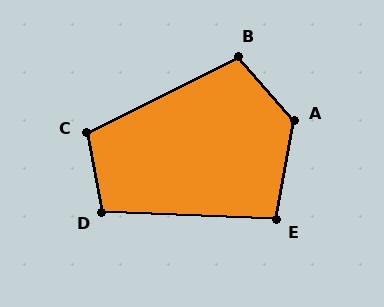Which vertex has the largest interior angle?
A, at approximately 129 degrees.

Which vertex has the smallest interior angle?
E, at approximately 97 degrees.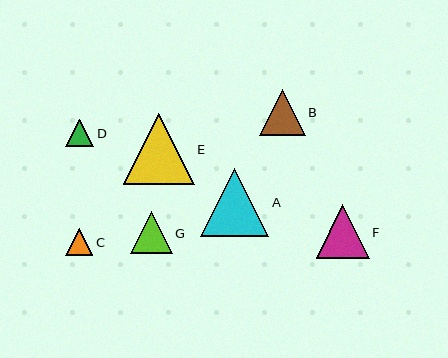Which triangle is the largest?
Triangle E is the largest with a size of approximately 71 pixels.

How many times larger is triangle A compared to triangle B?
Triangle A is approximately 1.5 times the size of triangle B.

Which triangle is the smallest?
Triangle C is the smallest with a size of approximately 27 pixels.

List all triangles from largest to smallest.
From largest to smallest: E, A, F, B, G, D, C.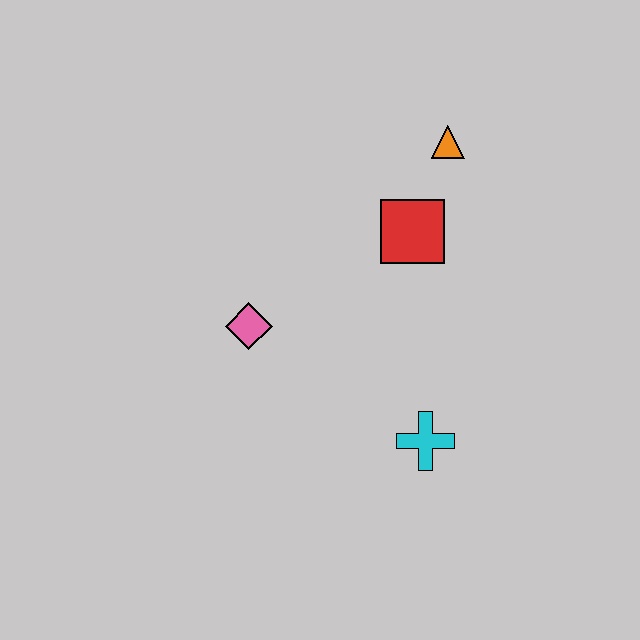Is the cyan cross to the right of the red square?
Yes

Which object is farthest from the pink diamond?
The orange triangle is farthest from the pink diamond.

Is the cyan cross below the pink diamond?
Yes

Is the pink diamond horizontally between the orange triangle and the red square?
No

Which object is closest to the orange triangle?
The red square is closest to the orange triangle.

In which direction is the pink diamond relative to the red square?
The pink diamond is to the left of the red square.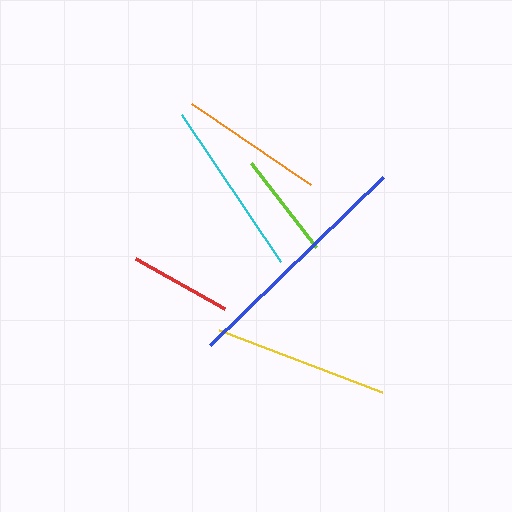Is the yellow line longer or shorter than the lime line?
The yellow line is longer than the lime line.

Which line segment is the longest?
The blue line is the longest at approximately 242 pixels.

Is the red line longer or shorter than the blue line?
The blue line is longer than the red line.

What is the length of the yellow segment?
The yellow segment is approximately 174 pixels long.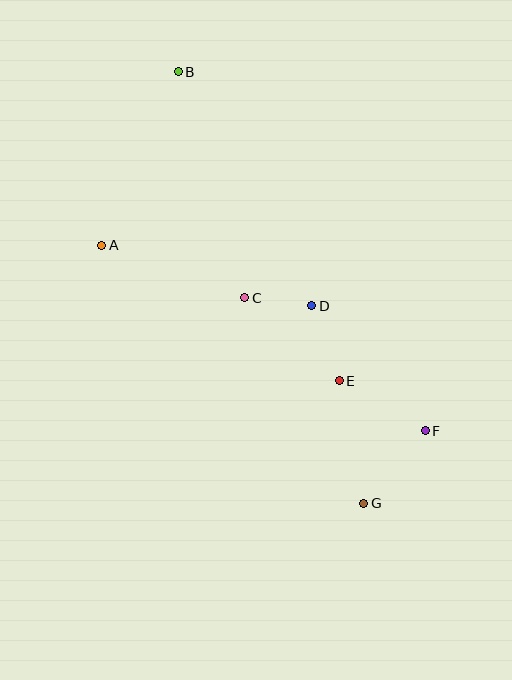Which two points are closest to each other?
Points C and D are closest to each other.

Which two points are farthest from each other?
Points B and G are farthest from each other.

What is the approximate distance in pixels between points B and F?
The distance between B and F is approximately 436 pixels.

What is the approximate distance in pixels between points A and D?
The distance between A and D is approximately 218 pixels.